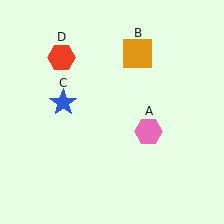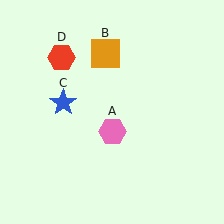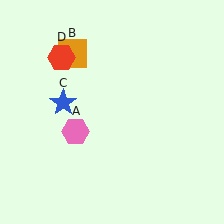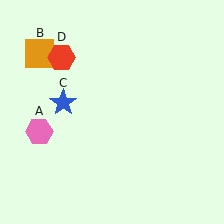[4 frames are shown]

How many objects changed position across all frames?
2 objects changed position: pink hexagon (object A), orange square (object B).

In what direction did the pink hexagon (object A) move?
The pink hexagon (object A) moved left.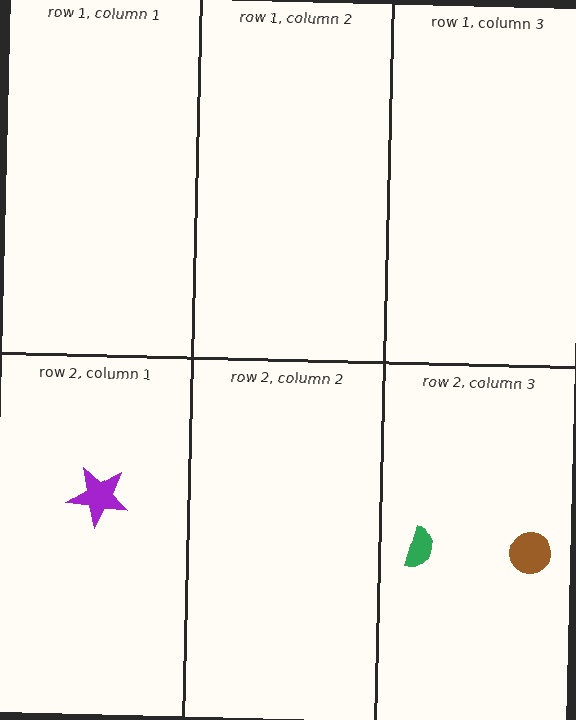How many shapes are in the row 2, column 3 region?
2.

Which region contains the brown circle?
The row 2, column 3 region.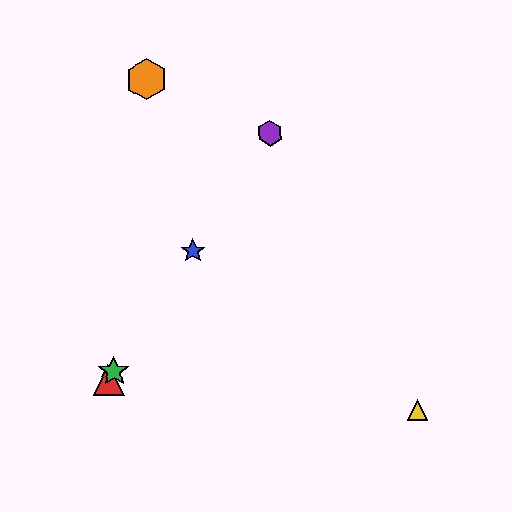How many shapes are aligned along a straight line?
4 shapes (the red triangle, the blue star, the green star, the purple hexagon) are aligned along a straight line.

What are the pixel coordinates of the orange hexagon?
The orange hexagon is at (146, 79).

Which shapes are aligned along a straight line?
The red triangle, the blue star, the green star, the purple hexagon are aligned along a straight line.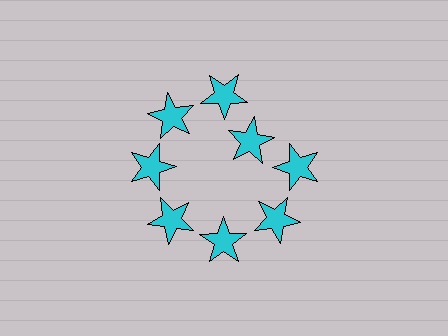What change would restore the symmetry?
The symmetry would be restored by moving it outward, back onto the ring so that all 8 stars sit at equal angles and equal distance from the center.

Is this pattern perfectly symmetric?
No. The 8 cyan stars are arranged in a ring, but one element near the 2 o'clock position is pulled inward toward the center, breaking the 8-fold rotational symmetry.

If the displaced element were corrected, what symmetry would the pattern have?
It would have 8-fold rotational symmetry — the pattern would map onto itself every 45 degrees.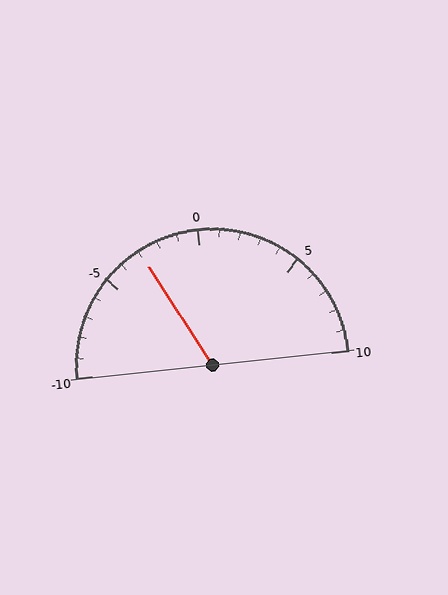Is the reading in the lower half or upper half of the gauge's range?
The reading is in the lower half of the range (-10 to 10).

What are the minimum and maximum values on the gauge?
The gauge ranges from -10 to 10.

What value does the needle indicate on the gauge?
The needle indicates approximately -3.